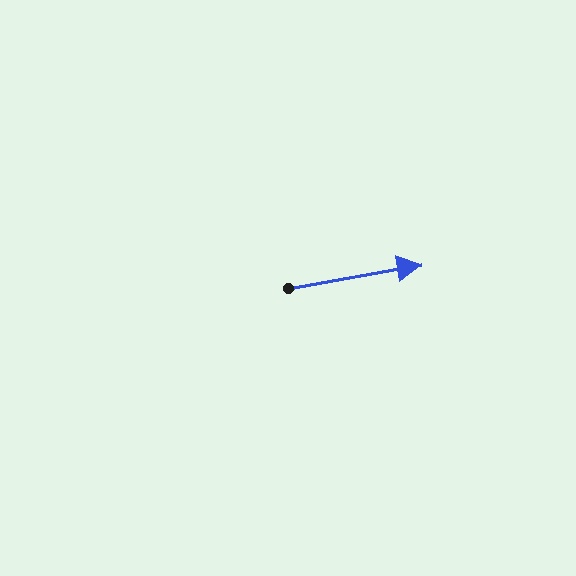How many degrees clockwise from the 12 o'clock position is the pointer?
Approximately 80 degrees.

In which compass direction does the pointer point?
East.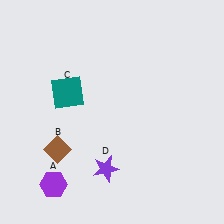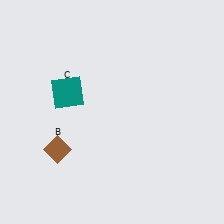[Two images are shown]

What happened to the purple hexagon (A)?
The purple hexagon (A) was removed in Image 2. It was in the bottom-left area of Image 1.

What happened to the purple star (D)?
The purple star (D) was removed in Image 2. It was in the bottom-left area of Image 1.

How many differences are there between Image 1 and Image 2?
There are 2 differences between the two images.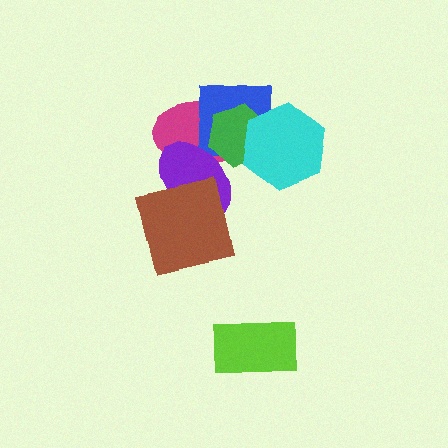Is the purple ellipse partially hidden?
Yes, it is partially covered by another shape.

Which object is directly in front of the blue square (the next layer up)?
The green hexagon is directly in front of the blue square.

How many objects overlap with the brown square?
1 object overlaps with the brown square.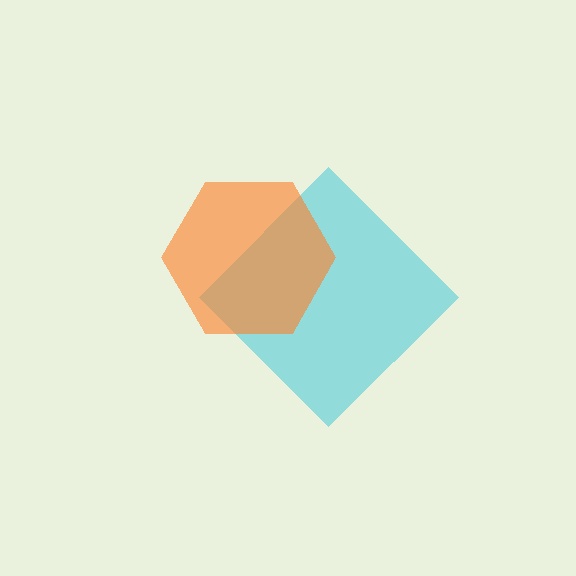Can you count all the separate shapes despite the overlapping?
Yes, there are 2 separate shapes.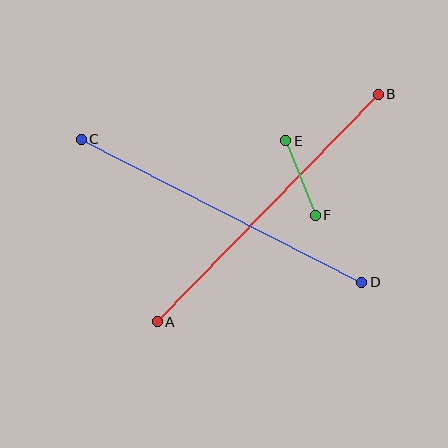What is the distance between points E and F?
The distance is approximately 80 pixels.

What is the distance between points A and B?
The distance is approximately 317 pixels.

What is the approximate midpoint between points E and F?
The midpoint is at approximately (301, 178) pixels.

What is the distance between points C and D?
The distance is approximately 315 pixels.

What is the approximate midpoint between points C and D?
The midpoint is at approximately (221, 211) pixels.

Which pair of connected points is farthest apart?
Points A and B are farthest apart.